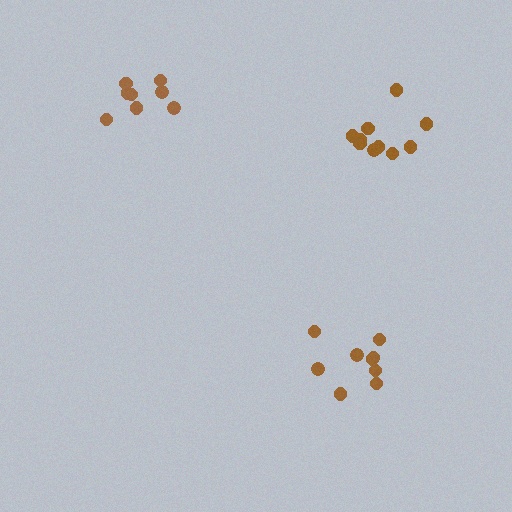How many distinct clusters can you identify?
There are 3 distinct clusters.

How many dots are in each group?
Group 1: 10 dots, Group 2: 9 dots, Group 3: 8 dots (27 total).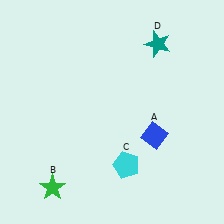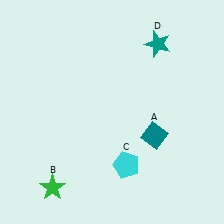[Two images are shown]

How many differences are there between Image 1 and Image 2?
There is 1 difference between the two images.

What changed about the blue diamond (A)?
In Image 1, A is blue. In Image 2, it changed to teal.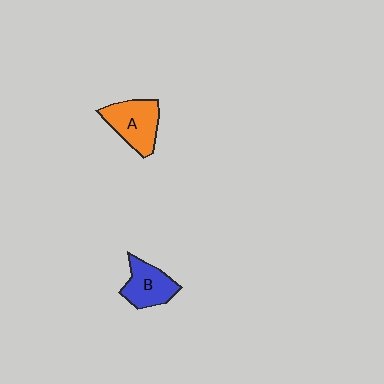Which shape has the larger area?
Shape A (orange).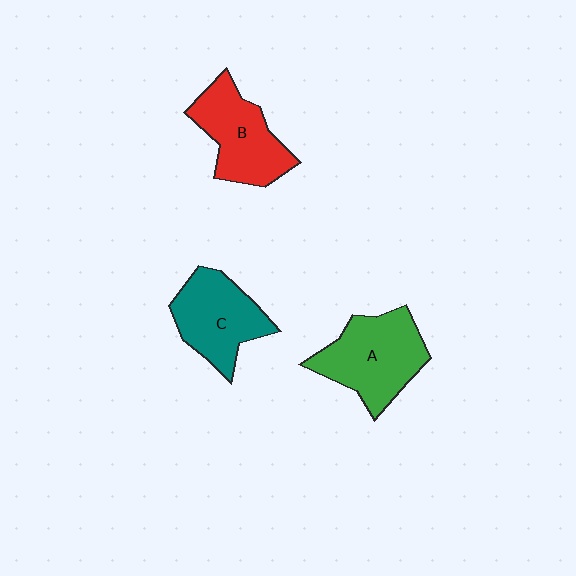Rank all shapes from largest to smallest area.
From largest to smallest: A (green), B (red), C (teal).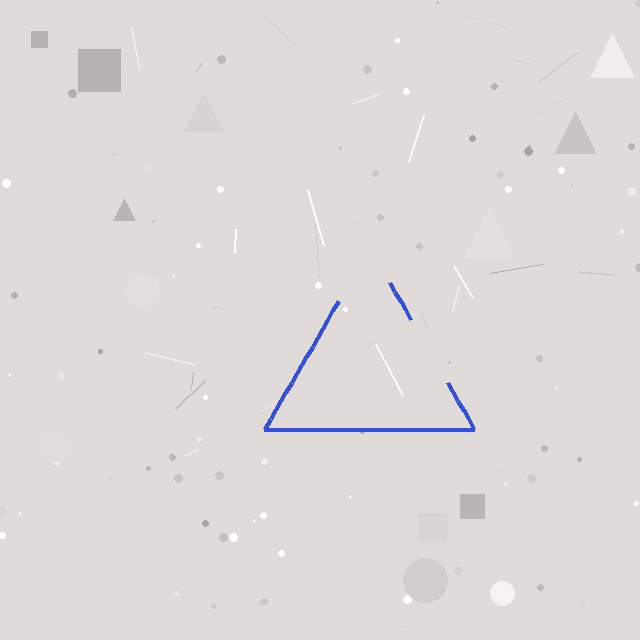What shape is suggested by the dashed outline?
The dashed outline suggests a triangle.